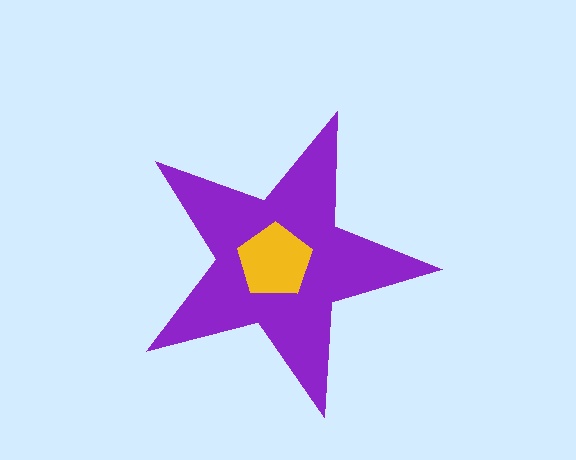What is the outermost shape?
The purple star.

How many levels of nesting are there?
2.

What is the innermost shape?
The yellow pentagon.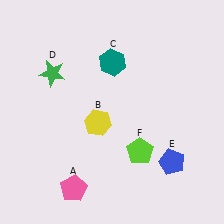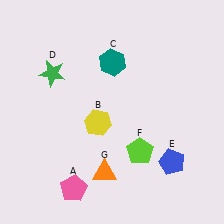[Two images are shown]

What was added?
An orange triangle (G) was added in Image 2.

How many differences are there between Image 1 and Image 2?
There is 1 difference between the two images.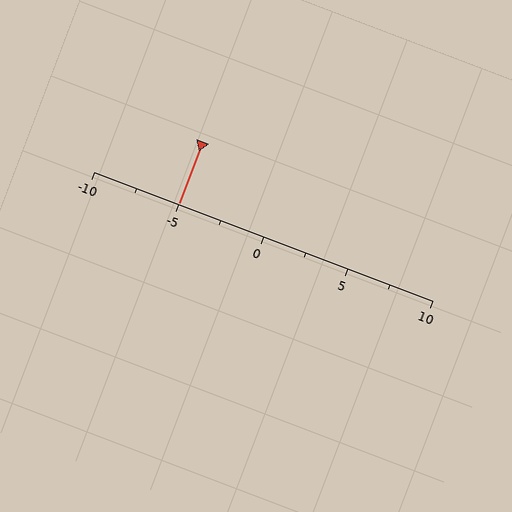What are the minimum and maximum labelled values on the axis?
The axis runs from -10 to 10.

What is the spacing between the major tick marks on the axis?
The major ticks are spaced 5 apart.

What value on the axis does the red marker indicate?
The marker indicates approximately -5.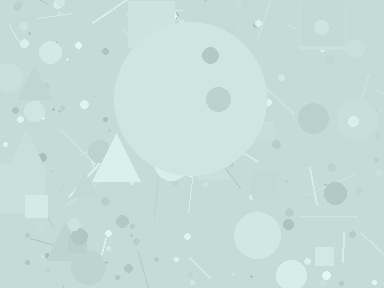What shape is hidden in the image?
A circle is hidden in the image.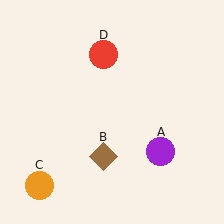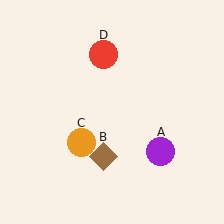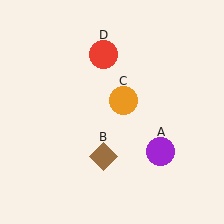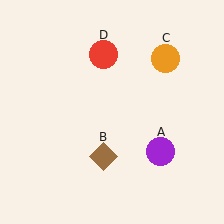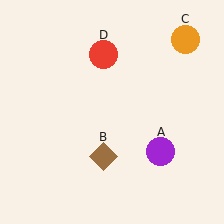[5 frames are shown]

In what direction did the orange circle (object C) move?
The orange circle (object C) moved up and to the right.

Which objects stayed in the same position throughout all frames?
Purple circle (object A) and brown diamond (object B) and red circle (object D) remained stationary.